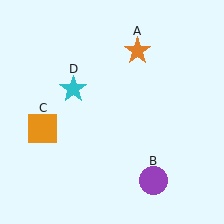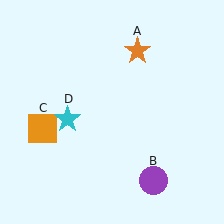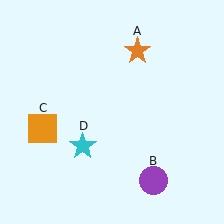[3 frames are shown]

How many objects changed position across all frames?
1 object changed position: cyan star (object D).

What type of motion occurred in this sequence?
The cyan star (object D) rotated counterclockwise around the center of the scene.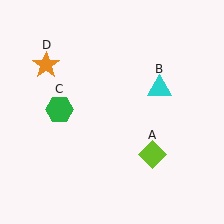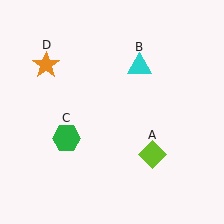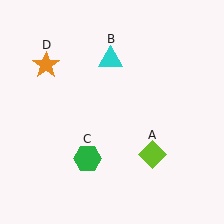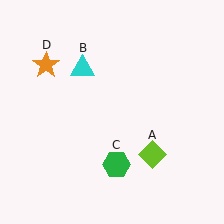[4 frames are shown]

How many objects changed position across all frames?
2 objects changed position: cyan triangle (object B), green hexagon (object C).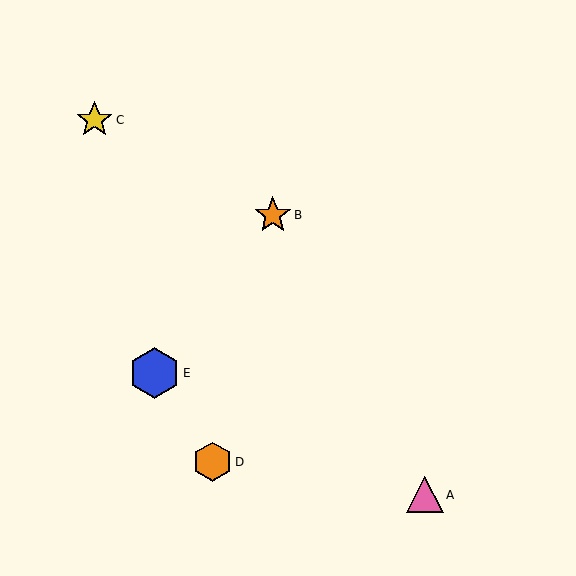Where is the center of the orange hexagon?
The center of the orange hexagon is at (212, 462).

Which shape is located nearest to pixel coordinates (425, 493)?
The pink triangle (labeled A) at (425, 495) is nearest to that location.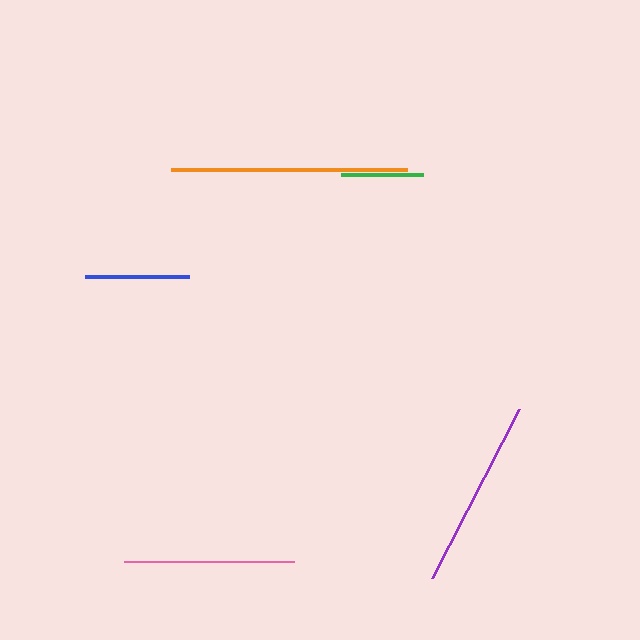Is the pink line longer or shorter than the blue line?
The pink line is longer than the blue line.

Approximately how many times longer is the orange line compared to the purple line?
The orange line is approximately 1.2 times the length of the purple line.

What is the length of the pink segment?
The pink segment is approximately 170 pixels long.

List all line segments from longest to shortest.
From longest to shortest: orange, purple, pink, blue, green.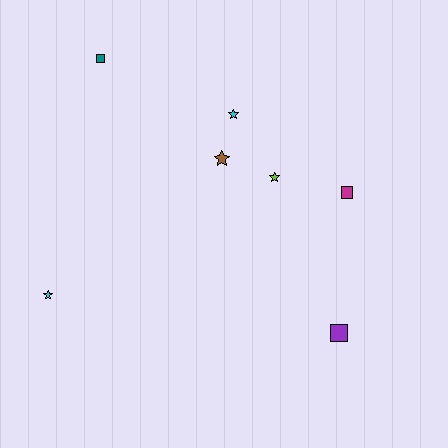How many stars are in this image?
There are 4 stars.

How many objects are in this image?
There are 7 objects.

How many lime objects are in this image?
There is 1 lime object.